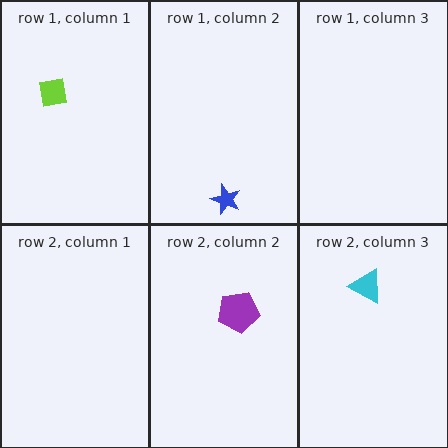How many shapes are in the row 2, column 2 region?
1.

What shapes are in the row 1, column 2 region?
The blue star.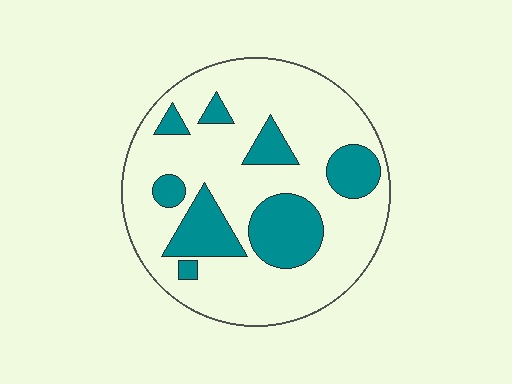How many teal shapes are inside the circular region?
8.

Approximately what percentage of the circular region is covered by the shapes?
Approximately 25%.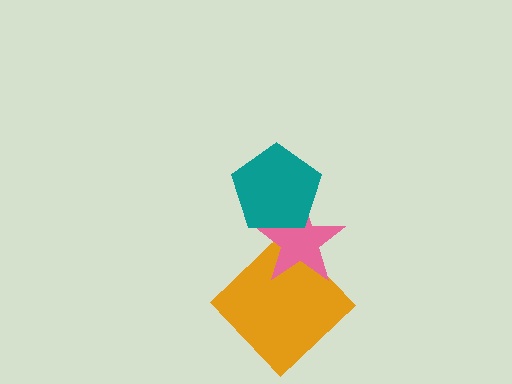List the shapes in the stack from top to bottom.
From top to bottom: the teal pentagon, the pink star, the orange diamond.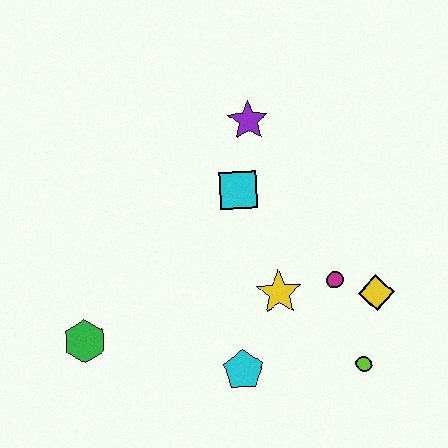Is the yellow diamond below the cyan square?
Yes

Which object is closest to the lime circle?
The yellow diamond is closest to the lime circle.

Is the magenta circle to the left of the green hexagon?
No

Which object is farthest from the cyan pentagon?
The purple star is farthest from the cyan pentagon.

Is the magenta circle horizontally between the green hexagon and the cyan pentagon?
No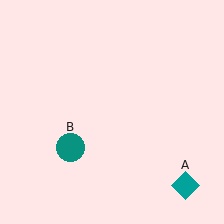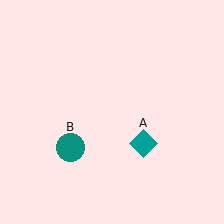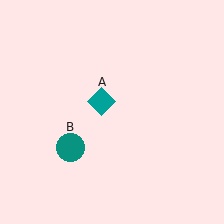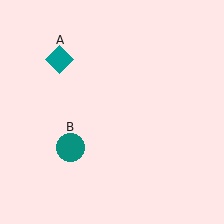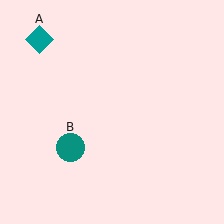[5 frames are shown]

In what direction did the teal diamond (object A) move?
The teal diamond (object A) moved up and to the left.